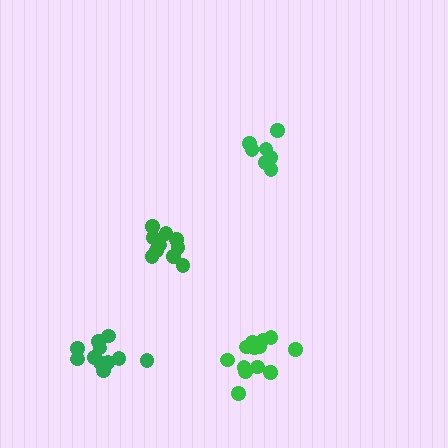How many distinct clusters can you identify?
There are 4 distinct clusters.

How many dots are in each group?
Group 1: 7 dots, Group 2: 11 dots, Group 3: 11 dots, Group 4: 13 dots (42 total).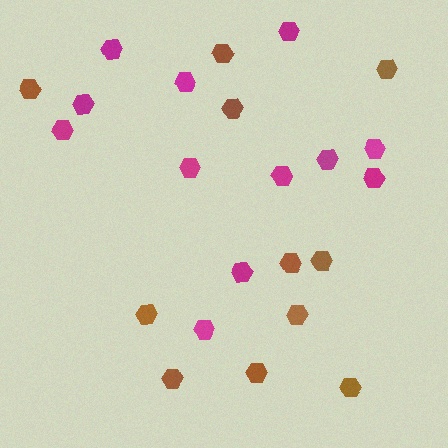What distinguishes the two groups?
There are 2 groups: one group of brown hexagons (11) and one group of magenta hexagons (12).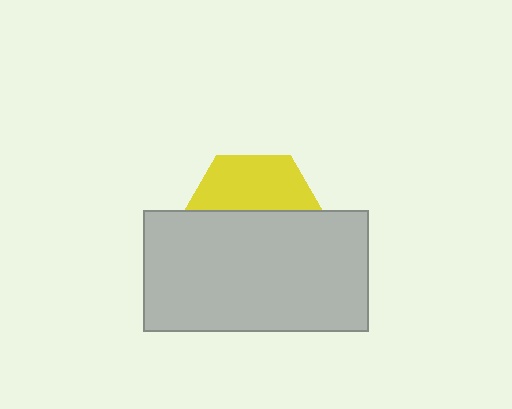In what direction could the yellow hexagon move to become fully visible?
The yellow hexagon could move up. That would shift it out from behind the light gray rectangle entirely.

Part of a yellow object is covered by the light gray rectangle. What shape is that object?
It is a hexagon.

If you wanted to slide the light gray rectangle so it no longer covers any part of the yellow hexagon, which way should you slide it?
Slide it down — that is the most direct way to separate the two shapes.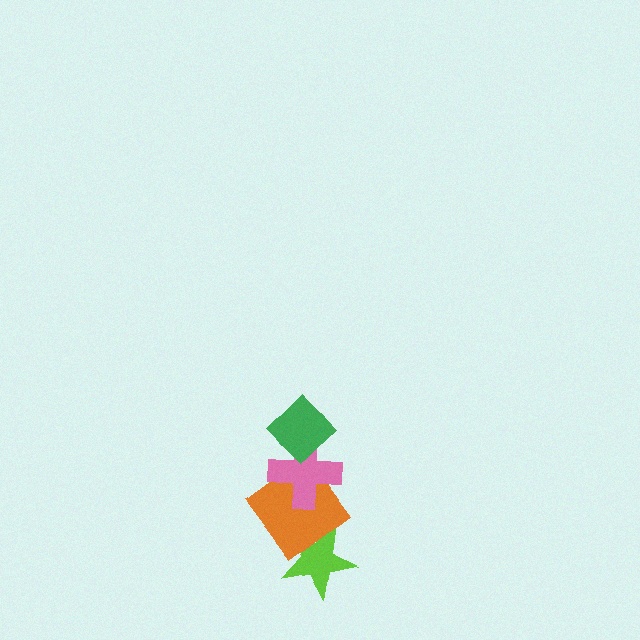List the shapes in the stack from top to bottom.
From top to bottom: the green diamond, the pink cross, the orange diamond, the lime star.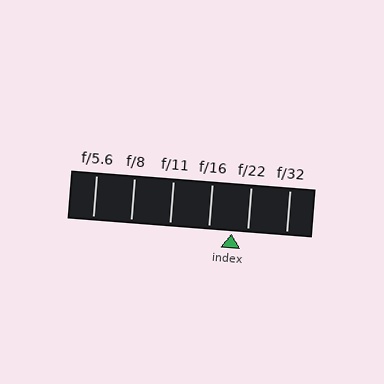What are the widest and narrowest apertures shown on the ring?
The widest aperture shown is f/5.6 and the narrowest is f/32.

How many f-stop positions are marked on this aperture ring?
There are 6 f-stop positions marked.